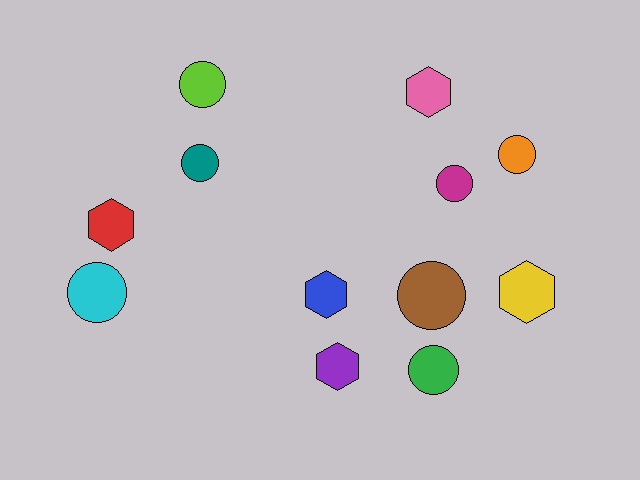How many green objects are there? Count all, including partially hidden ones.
There is 1 green object.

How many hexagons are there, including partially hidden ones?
There are 5 hexagons.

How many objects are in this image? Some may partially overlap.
There are 12 objects.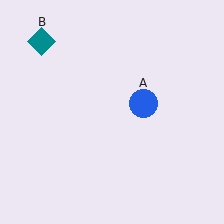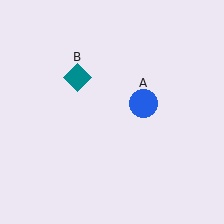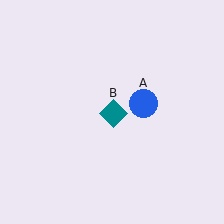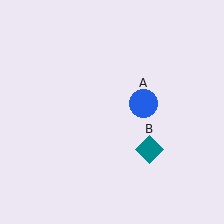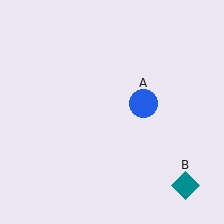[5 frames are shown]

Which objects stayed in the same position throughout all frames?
Blue circle (object A) remained stationary.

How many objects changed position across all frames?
1 object changed position: teal diamond (object B).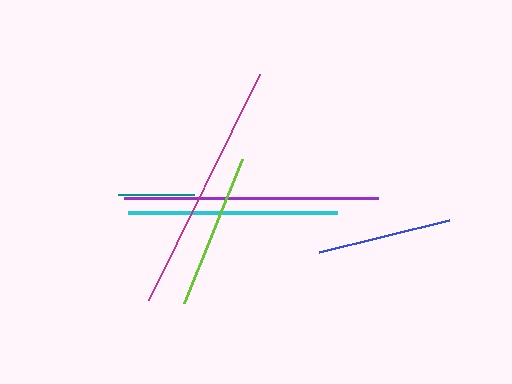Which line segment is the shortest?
The teal line is the shortest at approximately 76 pixels.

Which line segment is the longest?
The purple line is the longest at approximately 254 pixels.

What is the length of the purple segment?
The purple segment is approximately 254 pixels long.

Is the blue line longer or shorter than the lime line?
The lime line is longer than the blue line.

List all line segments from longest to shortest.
From longest to shortest: purple, magenta, cyan, lime, blue, teal.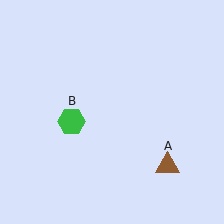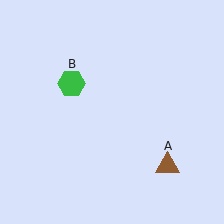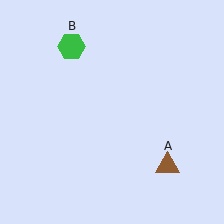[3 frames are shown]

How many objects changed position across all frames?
1 object changed position: green hexagon (object B).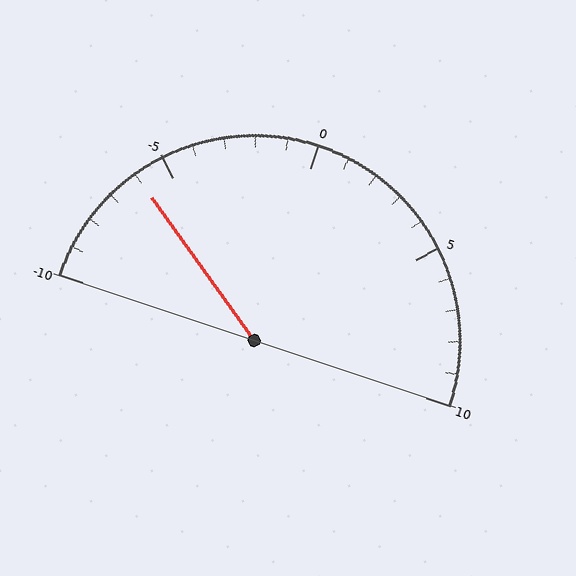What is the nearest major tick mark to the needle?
The nearest major tick mark is -5.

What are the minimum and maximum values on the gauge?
The gauge ranges from -10 to 10.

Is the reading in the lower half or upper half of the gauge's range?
The reading is in the lower half of the range (-10 to 10).